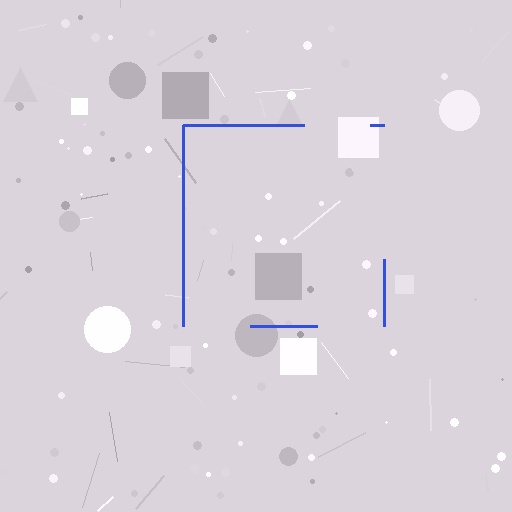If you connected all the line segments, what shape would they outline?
They would outline a square.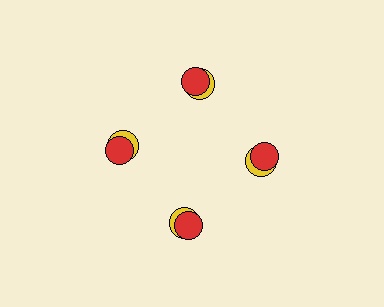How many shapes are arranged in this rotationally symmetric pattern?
There are 8 shapes, arranged in 4 groups of 2.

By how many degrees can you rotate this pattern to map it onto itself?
The pattern maps onto itself every 90 degrees of rotation.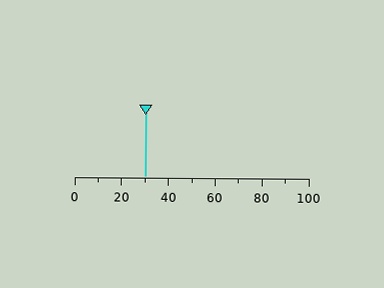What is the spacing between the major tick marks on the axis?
The major ticks are spaced 20 apart.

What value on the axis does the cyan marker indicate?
The marker indicates approximately 30.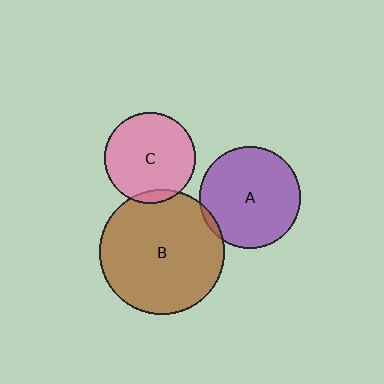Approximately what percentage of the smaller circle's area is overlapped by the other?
Approximately 5%.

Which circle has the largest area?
Circle B (brown).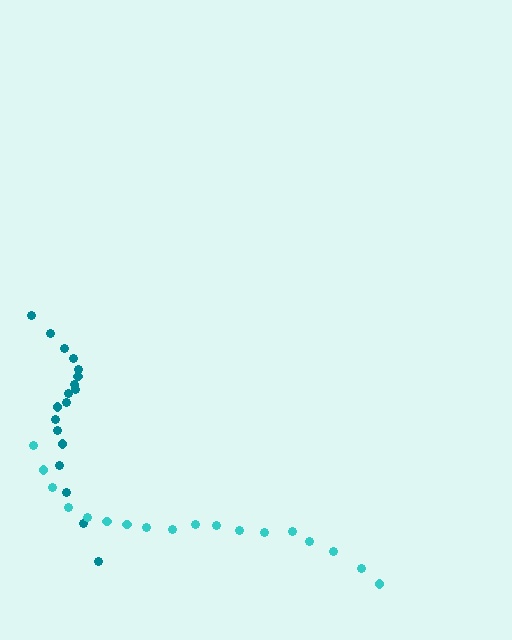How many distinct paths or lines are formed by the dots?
There are 2 distinct paths.